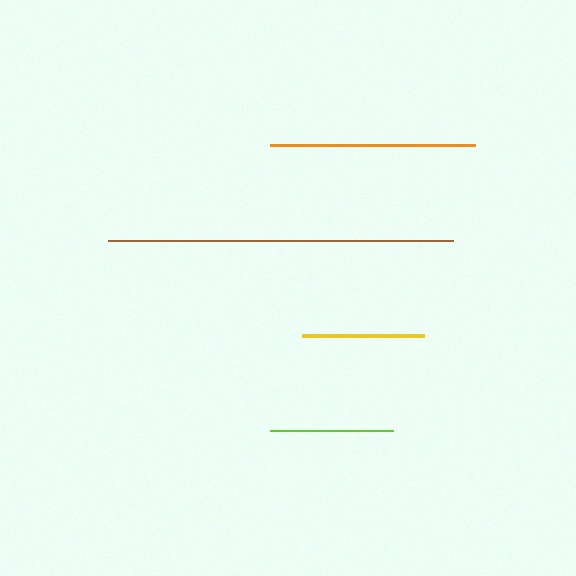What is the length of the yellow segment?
The yellow segment is approximately 122 pixels long.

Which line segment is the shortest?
The yellow line is the shortest at approximately 122 pixels.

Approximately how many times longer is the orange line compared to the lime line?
The orange line is approximately 1.7 times the length of the lime line.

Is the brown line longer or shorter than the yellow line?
The brown line is longer than the yellow line.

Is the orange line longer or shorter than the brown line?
The brown line is longer than the orange line.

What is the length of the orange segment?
The orange segment is approximately 205 pixels long.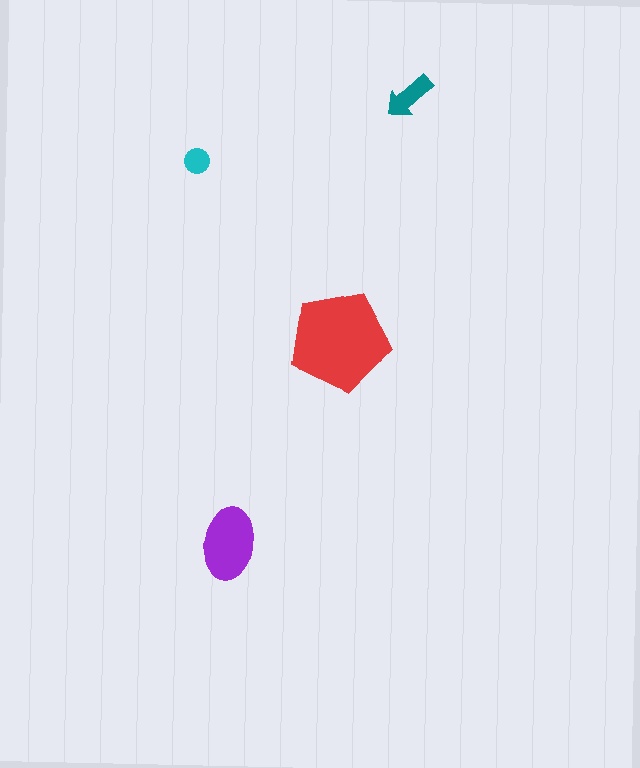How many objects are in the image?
There are 4 objects in the image.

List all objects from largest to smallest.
The red pentagon, the purple ellipse, the teal arrow, the cyan circle.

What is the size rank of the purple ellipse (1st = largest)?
2nd.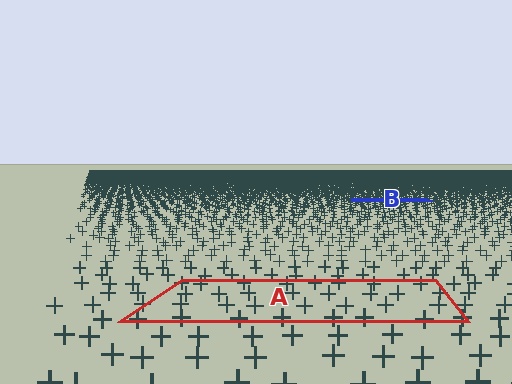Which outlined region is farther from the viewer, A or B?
Region B is farther from the viewer — the texture elements inside it appear smaller and more densely packed.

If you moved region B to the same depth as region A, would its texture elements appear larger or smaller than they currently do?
They would appear larger. At a closer depth, the same texture elements are projected at a bigger on-screen size.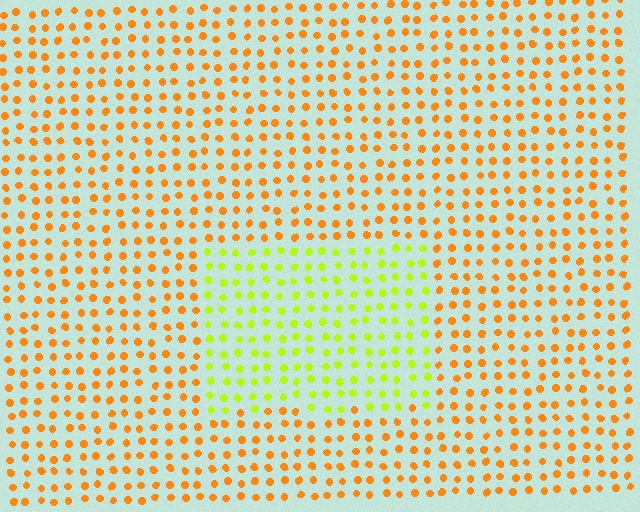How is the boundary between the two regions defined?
The boundary is defined purely by a slight shift in hue (about 49 degrees). Spacing, size, and orientation are identical on both sides.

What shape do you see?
I see a rectangle.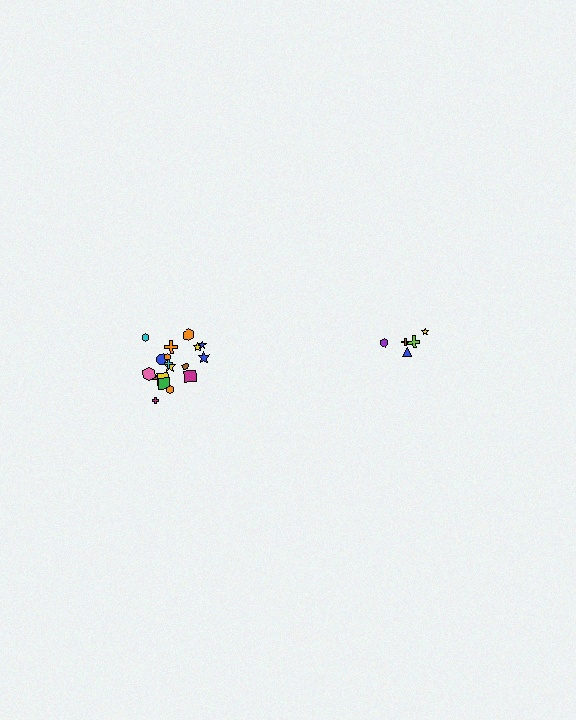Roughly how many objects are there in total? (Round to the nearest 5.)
Roughly 25 objects in total.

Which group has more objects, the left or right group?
The left group.